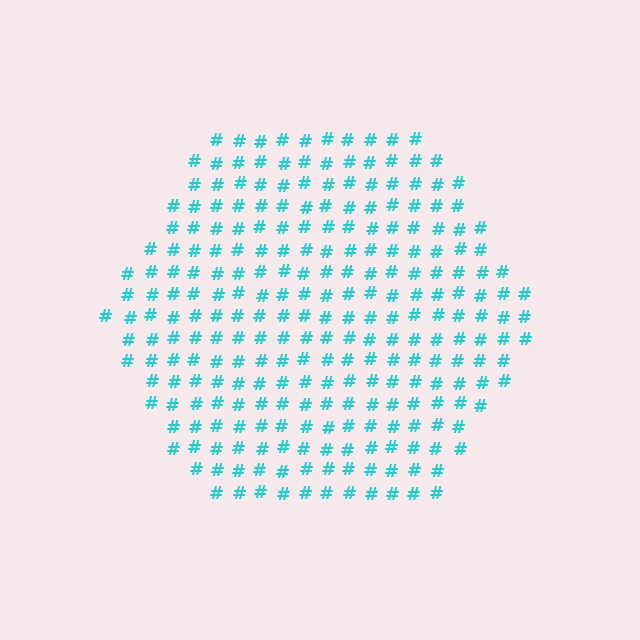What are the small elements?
The small elements are hash symbols.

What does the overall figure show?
The overall figure shows a hexagon.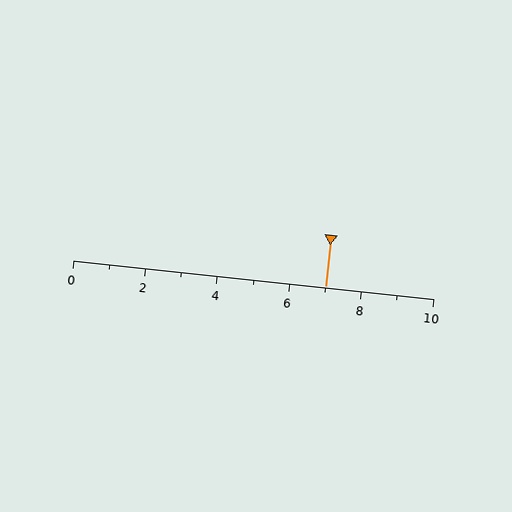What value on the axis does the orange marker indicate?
The marker indicates approximately 7.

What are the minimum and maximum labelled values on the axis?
The axis runs from 0 to 10.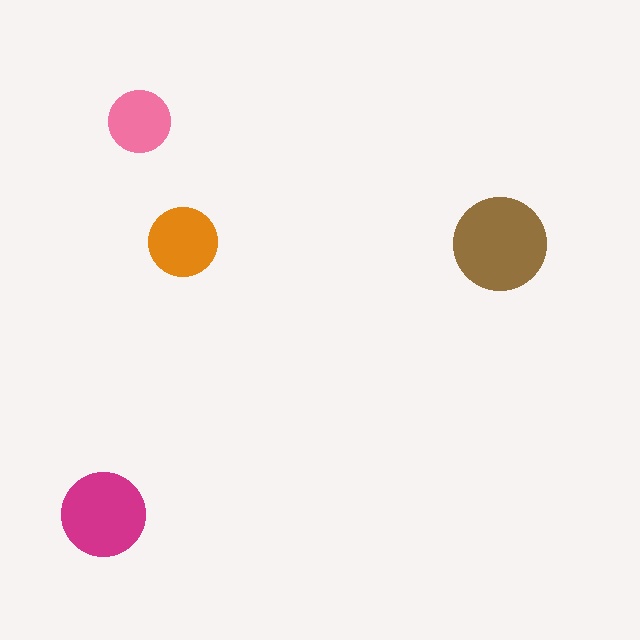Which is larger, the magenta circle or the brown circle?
The brown one.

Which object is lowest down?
The magenta circle is bottommost.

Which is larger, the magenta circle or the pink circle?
The magenta one.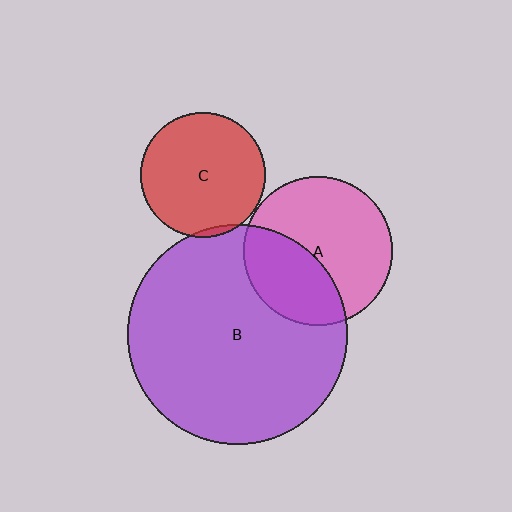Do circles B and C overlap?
Yes.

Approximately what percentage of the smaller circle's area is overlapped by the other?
Approximately 5%.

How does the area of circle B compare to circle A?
Approximately 2.2 times.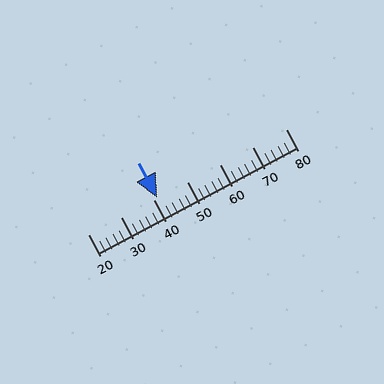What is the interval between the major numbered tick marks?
The major tick marks are spaced 10 units apart.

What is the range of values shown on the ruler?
The ruler shows values from 20 to 80.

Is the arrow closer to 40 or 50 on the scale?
The arrow is closer to 40.